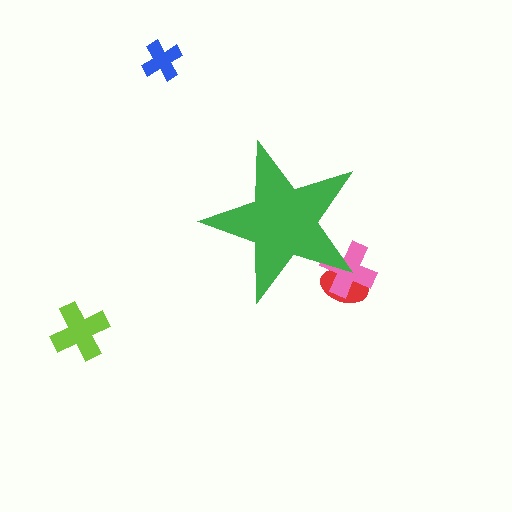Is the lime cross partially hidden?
No, the lime cross is fully visible.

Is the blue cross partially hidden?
No, the blue cross is fully visible.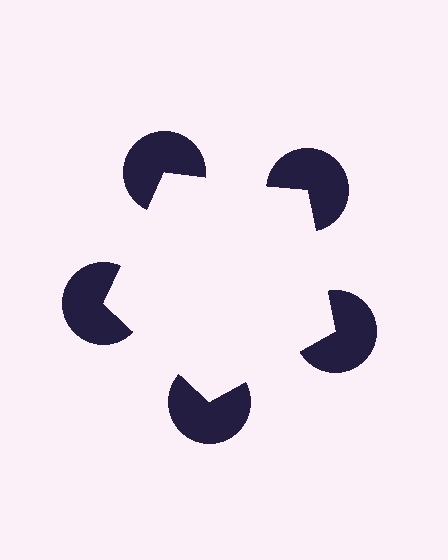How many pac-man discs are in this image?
There are 5 — one at each vertex of the illusory pentagon.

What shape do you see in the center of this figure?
An illusory pentagon — its edges are inferred from the aligned wedge cuts in the pac-man discs, not physically drawn.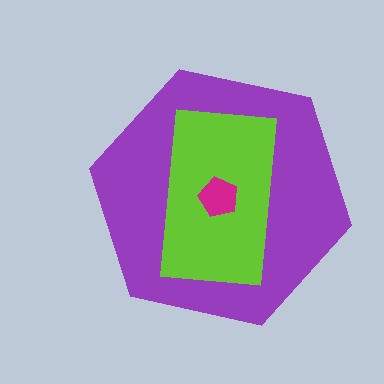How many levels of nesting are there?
3.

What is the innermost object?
The magenta pentagon.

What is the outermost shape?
The purple hexagon.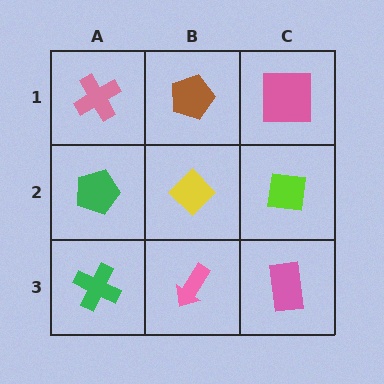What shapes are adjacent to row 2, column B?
A brown pentagon (row 1, column B), a pink arrow (row 3, column B), a green pentagon (row 2, column A), a lime square (row 2, column C).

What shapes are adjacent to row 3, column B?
A yellow diamond (row 2, column B), a green cross (row 3, column A), a pink rectangle (row 3, column C).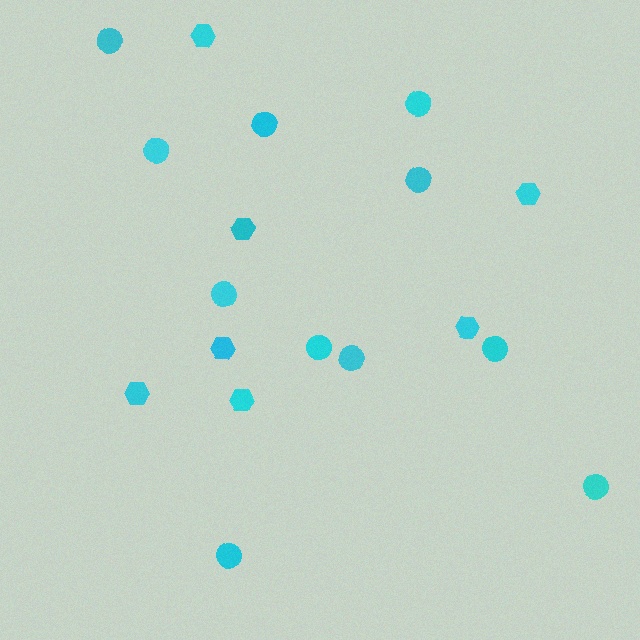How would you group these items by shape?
There are 2 groups: one group of hexagons (7) and one group of circles (11).